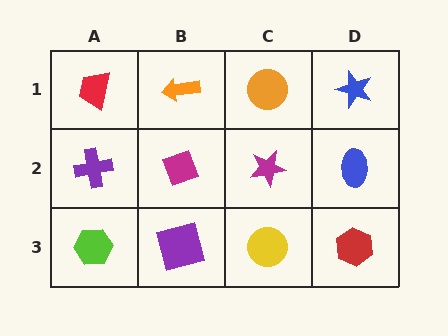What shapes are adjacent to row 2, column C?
An orange circle (row 1, column C), a yellow circle (row 3, column C), a magenta diamond (row 2, column B), a blue ellipse (row 2, column D).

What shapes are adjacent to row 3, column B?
A magenta diamond (row 2, column B), a lime hexagon (row 3, column A), a yellow circle (row 3, column C).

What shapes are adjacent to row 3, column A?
A purple cross (row 2, column A), a purple square (row 3, column B).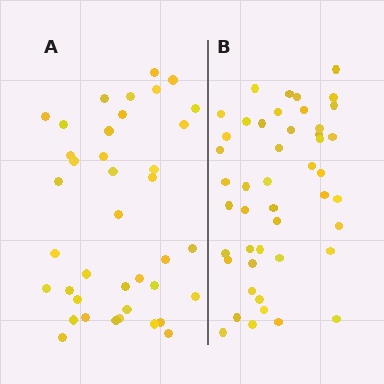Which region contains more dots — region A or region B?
Region B (the right region) has more dots.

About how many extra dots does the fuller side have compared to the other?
Region B has roughly 8 or so more dots than region A.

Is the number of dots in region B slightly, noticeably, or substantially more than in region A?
Region B has only slightly more — the two regions are fairly close. The ratio is roughly 1.2 to 1.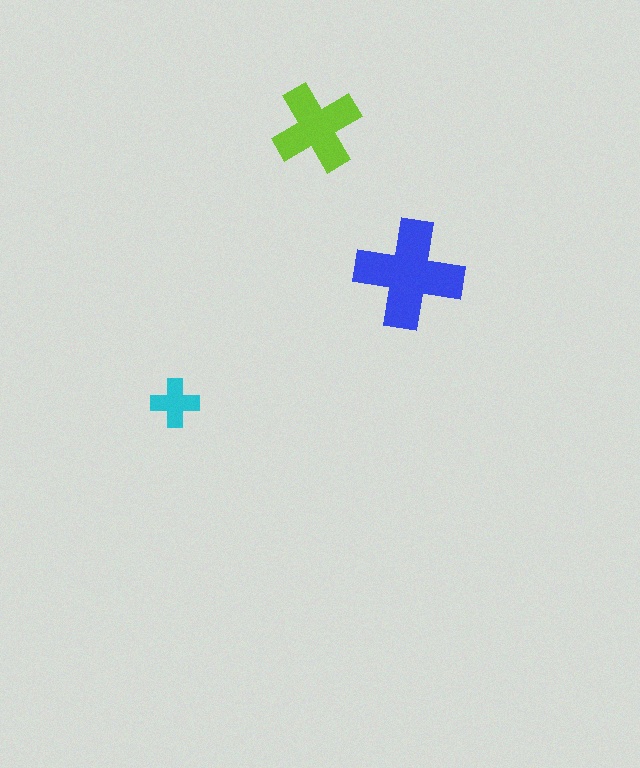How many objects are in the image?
There are 3 objects in the image.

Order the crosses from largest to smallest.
the blue one, the lime one, the cyan one.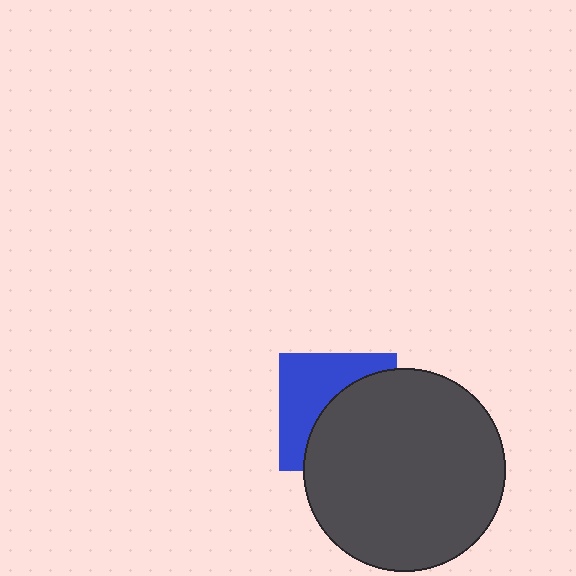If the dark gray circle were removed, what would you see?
You would see the complete blue square.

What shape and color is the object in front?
The object in front is a dark gray circle.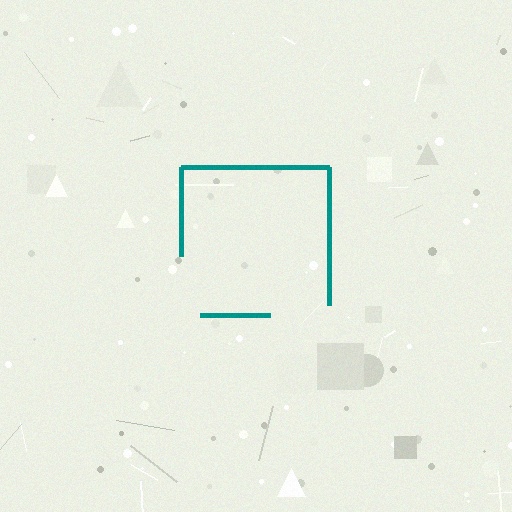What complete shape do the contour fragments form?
The contour fragments form a square.